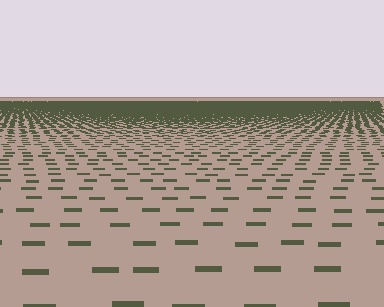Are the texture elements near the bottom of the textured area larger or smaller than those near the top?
Larger. Near the bottom, elements are closer to the viewer and appear at a bigger on-screen size.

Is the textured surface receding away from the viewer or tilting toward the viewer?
The surface is receding away from the viewer. Texture elements get smaller and denser toward the top.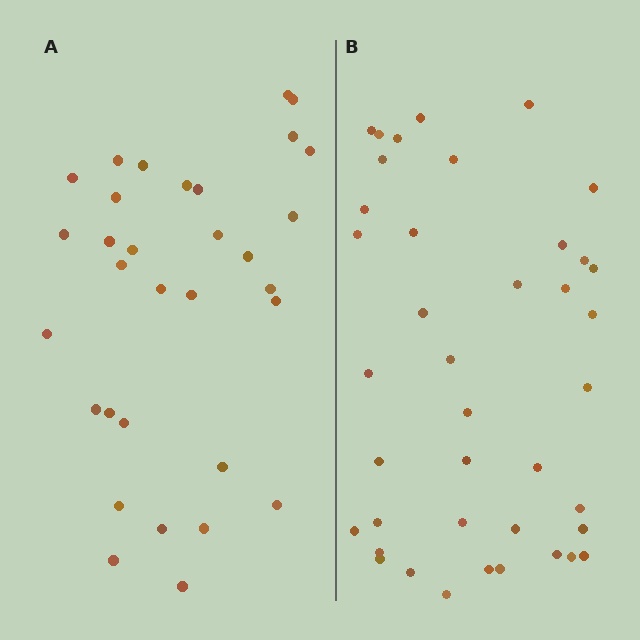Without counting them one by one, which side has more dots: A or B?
Region B (the right region) has more dots.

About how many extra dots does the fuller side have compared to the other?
Region B has roughly 8 or so more dots than region A.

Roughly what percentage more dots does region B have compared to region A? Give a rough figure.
About 25% more.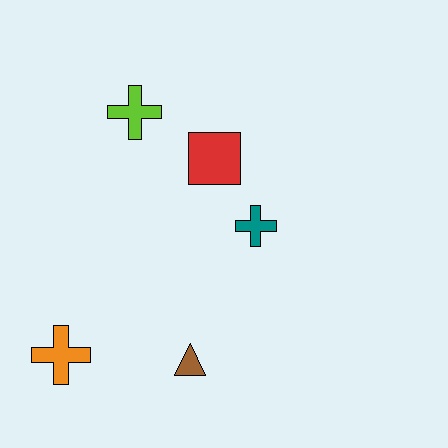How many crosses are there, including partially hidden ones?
There are 3 crosses.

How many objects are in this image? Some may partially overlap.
There are 5 objects.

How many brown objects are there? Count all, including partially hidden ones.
There is 1 brown object.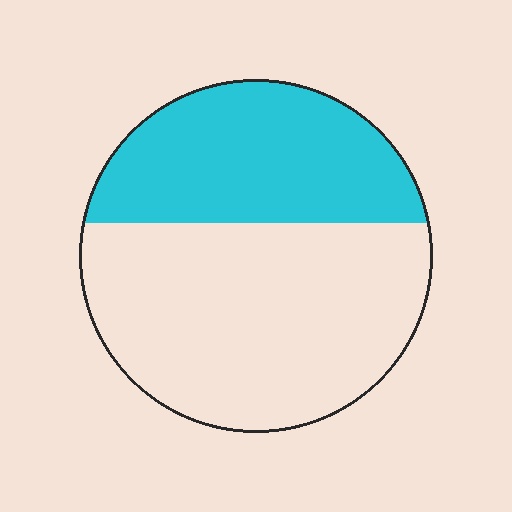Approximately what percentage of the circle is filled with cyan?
Approximately 40%.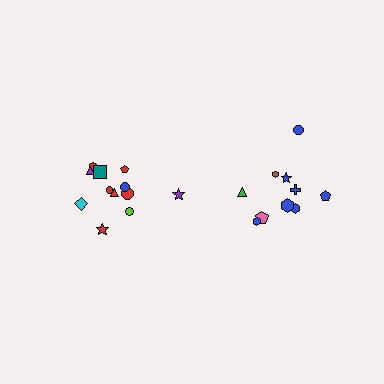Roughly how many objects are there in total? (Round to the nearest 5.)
Roughly 20 objects in total.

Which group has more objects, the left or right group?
The left group.